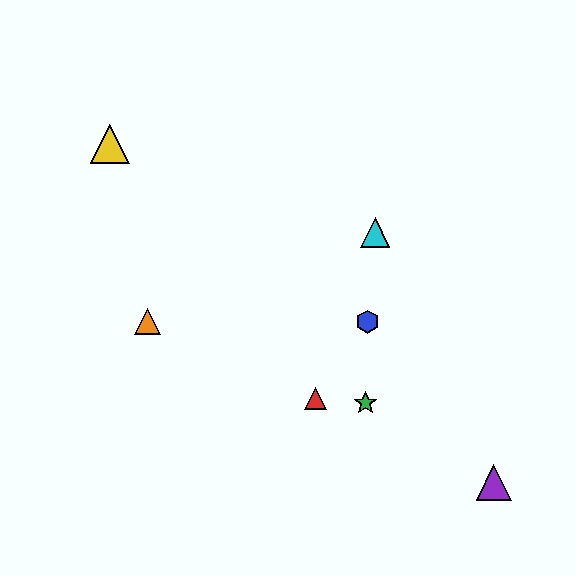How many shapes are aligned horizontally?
2 shapes (the blue hexagon, the orange triangle) are aligned horizontally.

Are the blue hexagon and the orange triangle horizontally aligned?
Yes, both are at y≈322.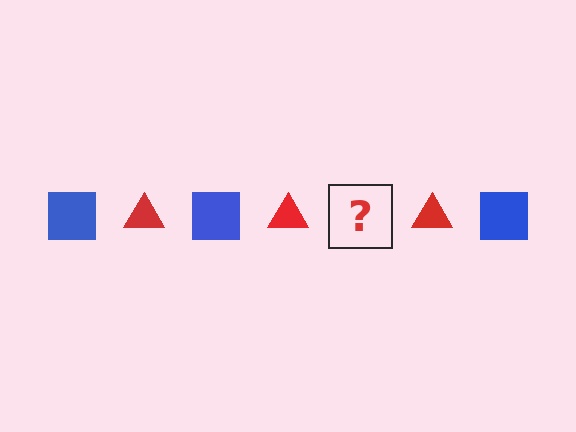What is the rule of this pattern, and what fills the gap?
The rule is that the pattern alternates between blue square and red triangle. The gap should be filled with a blue square.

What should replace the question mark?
The question mark should be replaced with a blue square.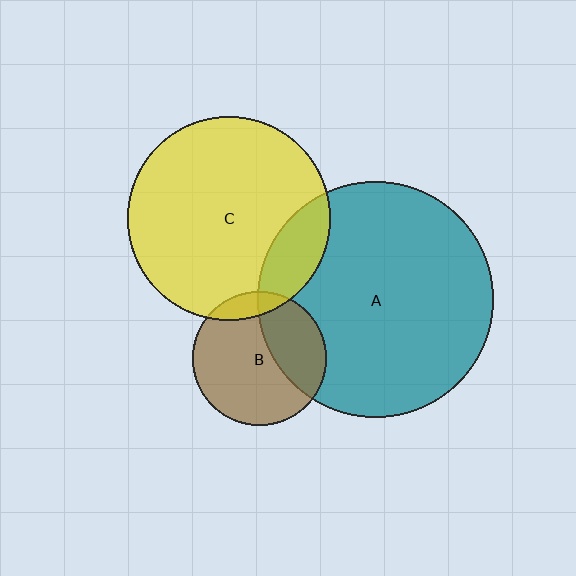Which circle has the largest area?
Circle A (teal).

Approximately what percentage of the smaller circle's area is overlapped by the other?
Approximately 35%.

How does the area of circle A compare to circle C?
Approximately 1.3 times.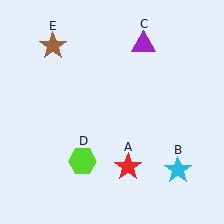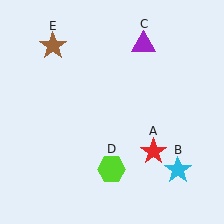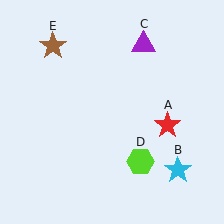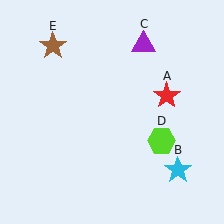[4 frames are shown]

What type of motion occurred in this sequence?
The red star (object A), lime hexagon (object D) rotated counterclockwise around the center of the scene.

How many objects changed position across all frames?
2 objects changed position: red star (object A), lime hexagon (object D).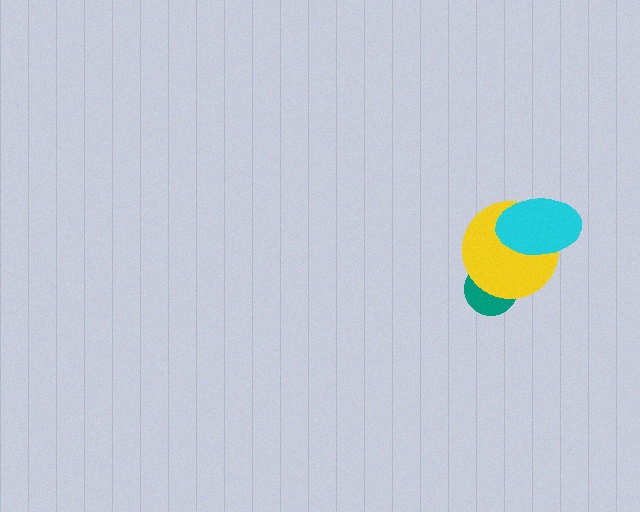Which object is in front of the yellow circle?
The cyan ellipse is in front of the yellow circle.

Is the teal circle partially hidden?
Yes, it is partially covered by another shape.